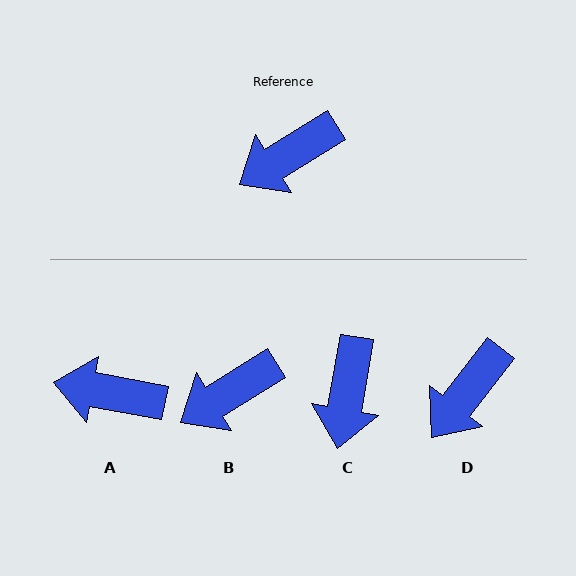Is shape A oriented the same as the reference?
No, it is off by about 42 degrees.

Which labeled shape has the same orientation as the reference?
B.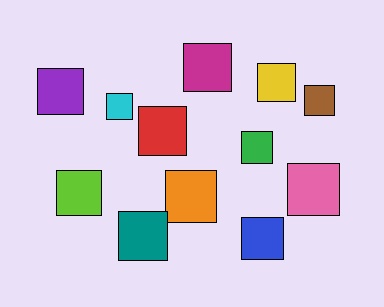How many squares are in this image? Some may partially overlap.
There are 12 squares.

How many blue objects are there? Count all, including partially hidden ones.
There is 1 blue object.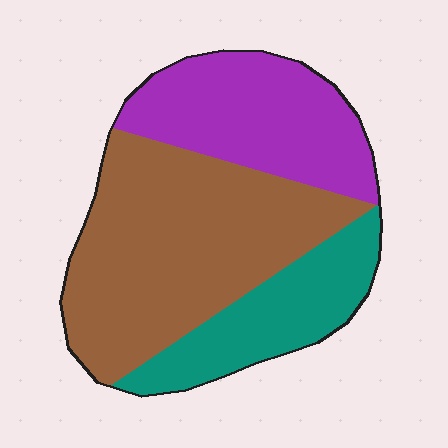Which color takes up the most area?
Brown, at roughly 50%.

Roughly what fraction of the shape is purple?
Purple takes up between a quarter and a half of the shape.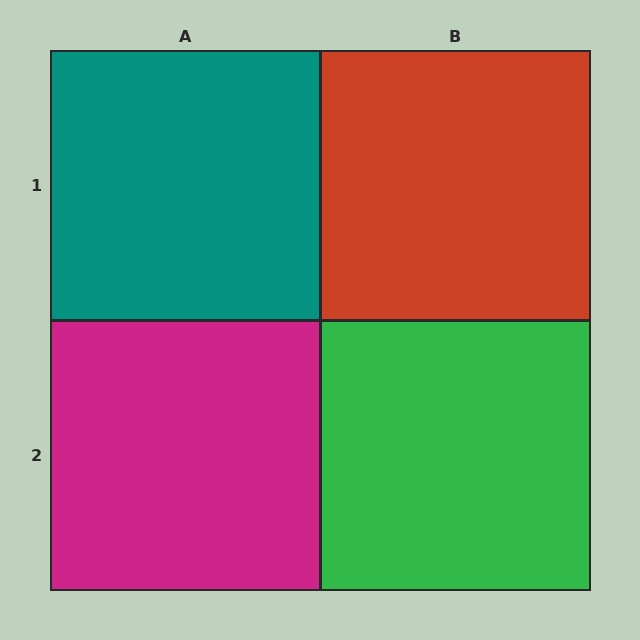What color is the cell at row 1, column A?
Teal.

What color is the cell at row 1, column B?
Red.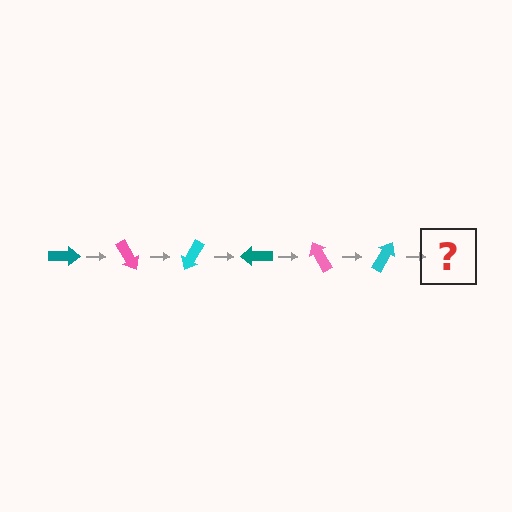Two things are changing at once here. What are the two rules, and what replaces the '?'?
The two rules are that it rotates 60 degrees each step and the color cycles through teal, pink, and cyan. The '?' should be a teal arrow, rotated 360 degrees from the start.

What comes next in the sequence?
The next element should be a teal arrow, rotated 360 degrees from the start.